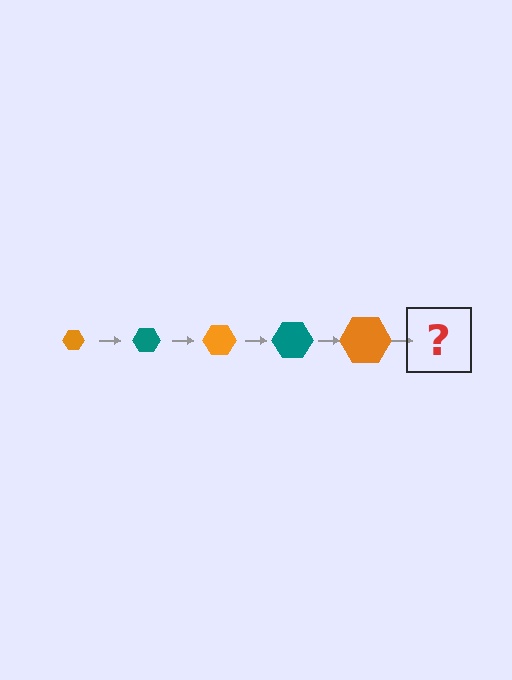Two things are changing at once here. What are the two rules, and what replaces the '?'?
The two rules are that the hexagon grows larger each step and the color cycles through orange and teal. The '?' should be a teal hexagon, larger than the previous one.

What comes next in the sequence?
The next element should be a teal hexagon, larger than the previous one.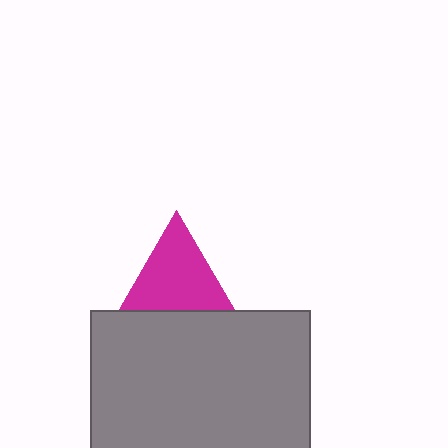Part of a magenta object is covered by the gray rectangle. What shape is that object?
It is a triangle.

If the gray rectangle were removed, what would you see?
You would see the complete magenta triangle.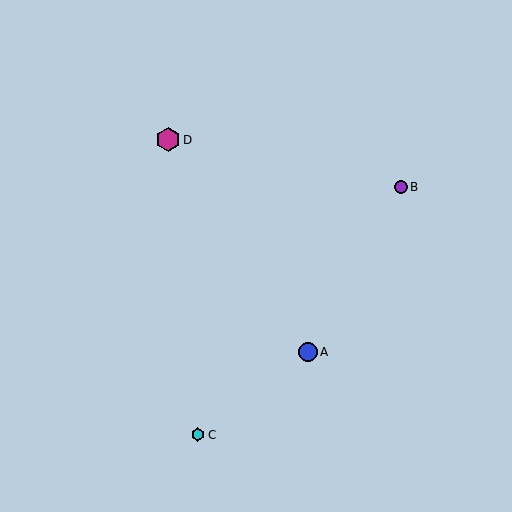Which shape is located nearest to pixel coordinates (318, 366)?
The blue circle (labeled A) at (308, 352) is nearest to that location.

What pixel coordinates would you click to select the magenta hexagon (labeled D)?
Click at (168, 140) to select the magenta hexagon D.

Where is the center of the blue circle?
The center of the blue circle is at (308, 352).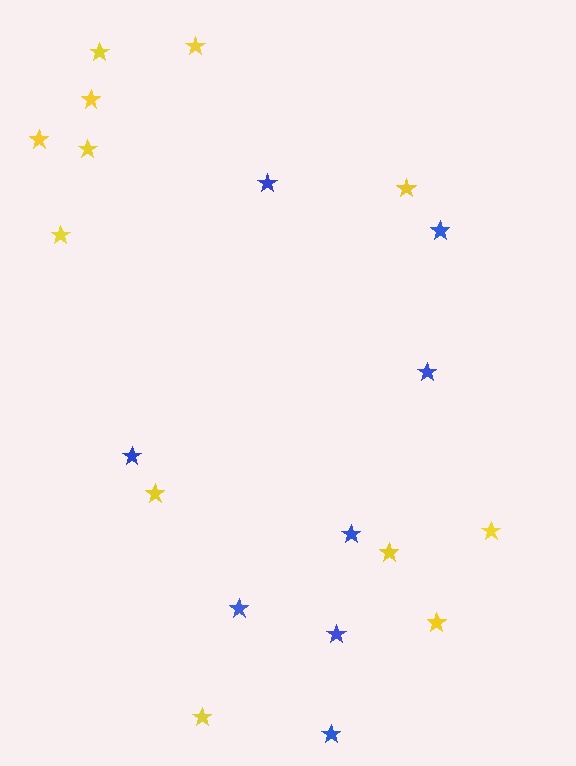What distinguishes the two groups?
There are 2 groups: one group of blue stars (8) and one group of yellow stars (12).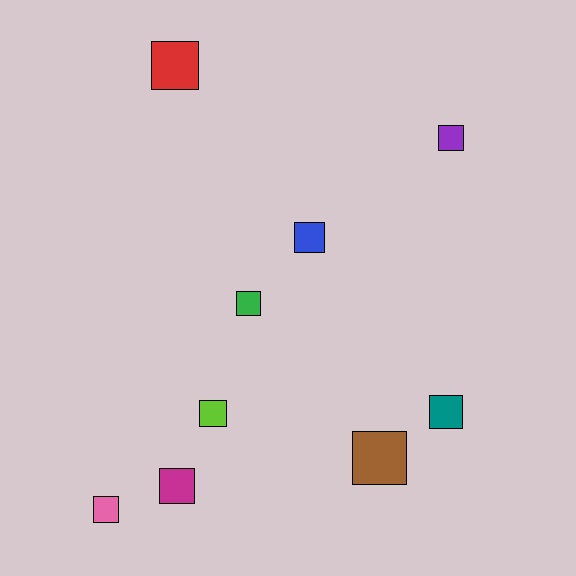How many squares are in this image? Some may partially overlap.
There are 9 squares.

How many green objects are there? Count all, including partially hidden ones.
There is 1 green object.